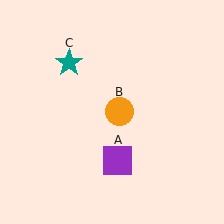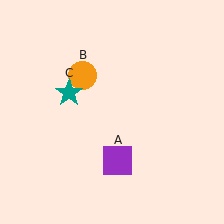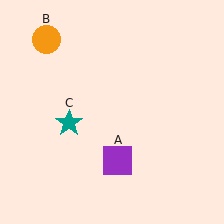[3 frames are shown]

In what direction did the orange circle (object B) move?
The orange circle (object B) moved up and to the left.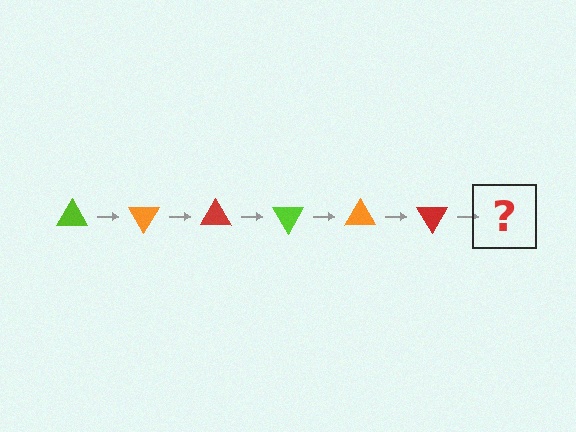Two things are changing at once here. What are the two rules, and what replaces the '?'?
The two rules are that it rotates 60 degrees each step and the color cycles through lime, orange, and red. The '?' should be a lime triangle, rotated 360 degrees from the start.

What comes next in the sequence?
The next element should be a lime triangle, rotated 360 degrees from the start.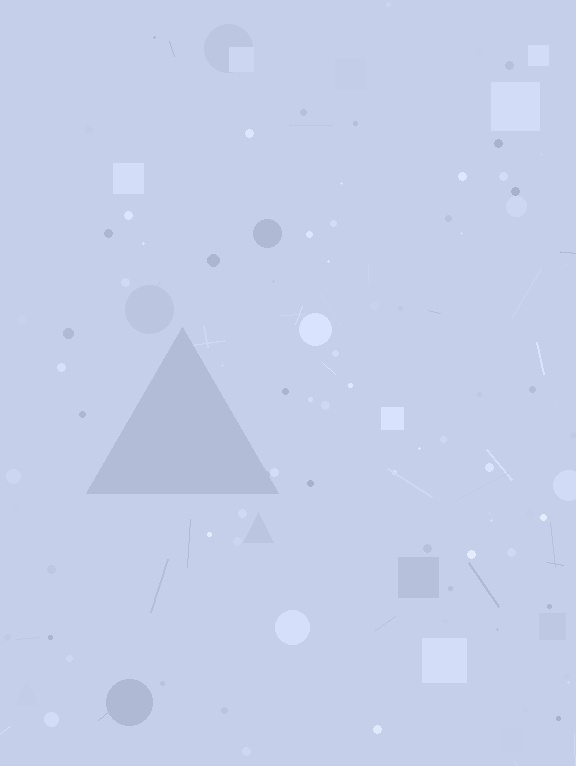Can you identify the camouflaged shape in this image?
The camouflaged shape is a triangle.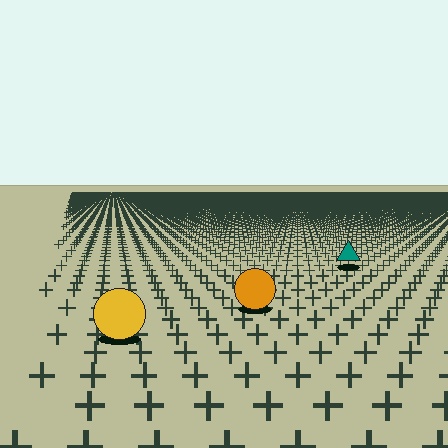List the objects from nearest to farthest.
From nearest to farthest: the yellow circle, the orange circle, the teal triangle.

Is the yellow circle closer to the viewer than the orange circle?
Yes. The yellow circle is closer — you can tell from the texture gradient: the ground texture is coarser near it.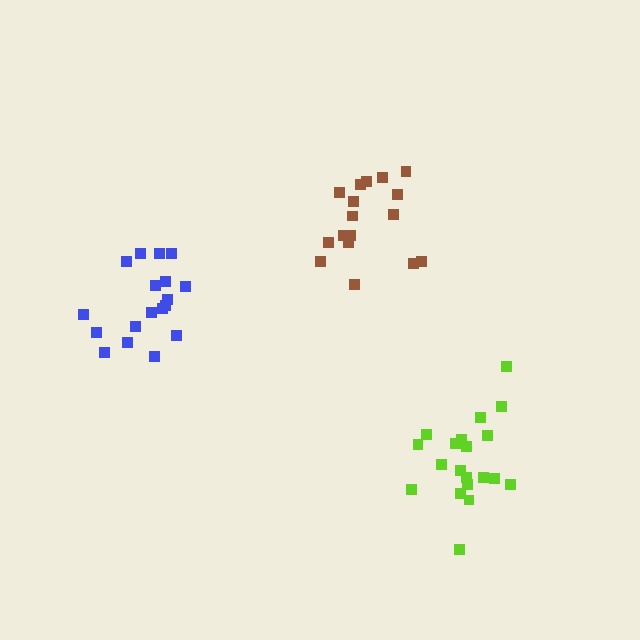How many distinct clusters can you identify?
There are 3 distinct clusters.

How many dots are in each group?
Group 1: 18 dots, Group 2: 17 dots, Group 3: 20 dots (55 total).